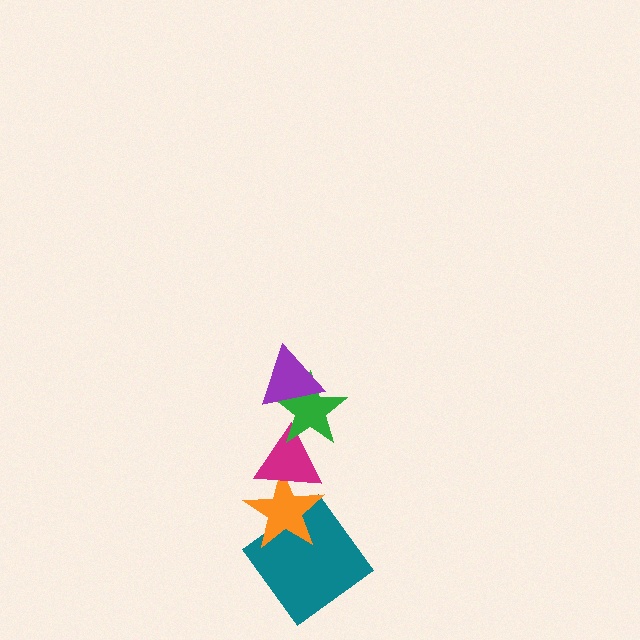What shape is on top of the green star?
The purple triangle is on top of the green star.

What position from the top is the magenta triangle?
The magenta triangle is 3rd from the top.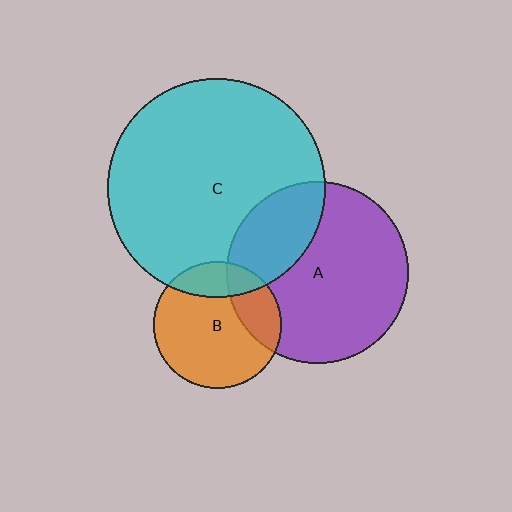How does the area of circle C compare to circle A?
Approximately 1.4 times.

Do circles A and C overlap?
Yes.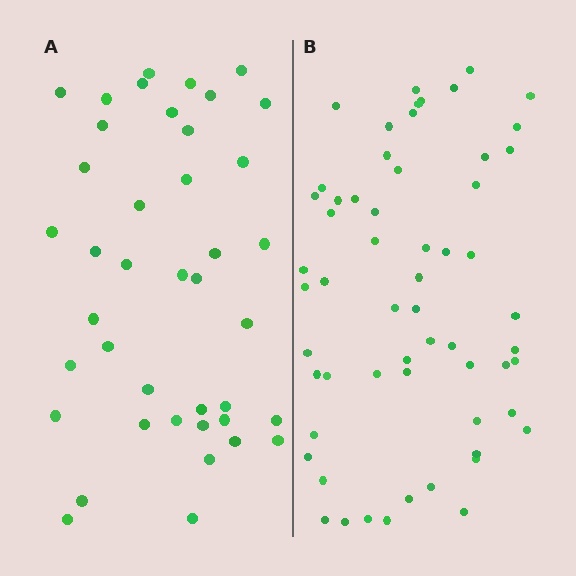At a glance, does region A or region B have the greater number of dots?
Region B (the right region) has more dots.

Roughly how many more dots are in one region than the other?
Region B has approximately 20 more dots than region A.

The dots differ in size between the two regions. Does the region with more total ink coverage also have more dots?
No. Region A has more total ink coverage because its dots are larger, but region B actually contains more individual dots. Total area can be misleading — the number of items is what matters here.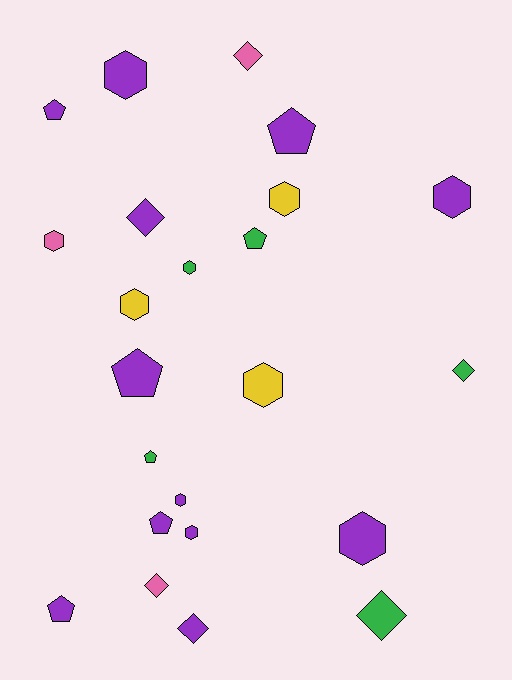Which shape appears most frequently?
Hexagon, with 10 objects.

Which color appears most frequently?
Purple, with 12 objects.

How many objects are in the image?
There are 23 objects.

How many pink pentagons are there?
There are no pink pentagons.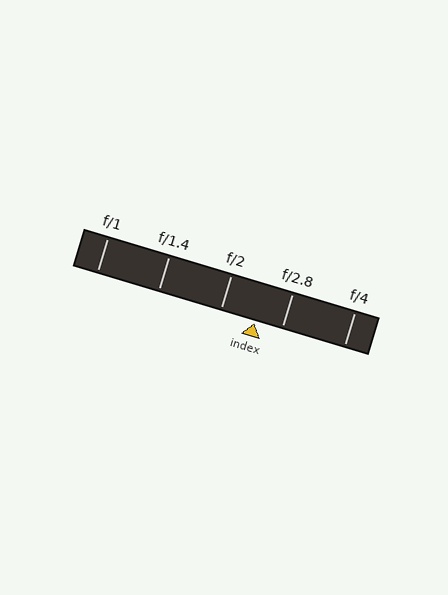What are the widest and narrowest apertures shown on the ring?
The widest aperture shown is f/1 and the narrowest is f/4.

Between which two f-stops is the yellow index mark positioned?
The index mark is between f/2 and f/2.8.